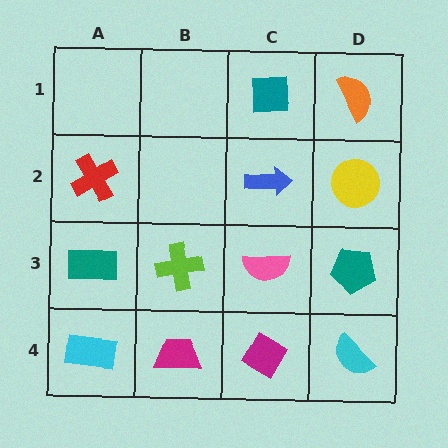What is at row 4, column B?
A magenta trapezoid.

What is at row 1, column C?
A teal square.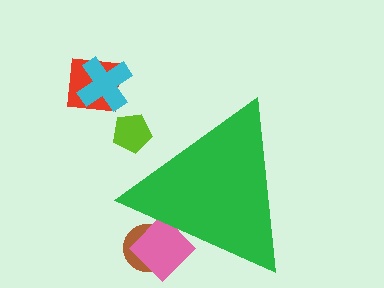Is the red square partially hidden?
No, the red square is fully visible.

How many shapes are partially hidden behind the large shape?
3 shapes are partially hidden.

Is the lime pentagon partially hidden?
Yes, the lime pentagon is partially hidden behind the green triangle.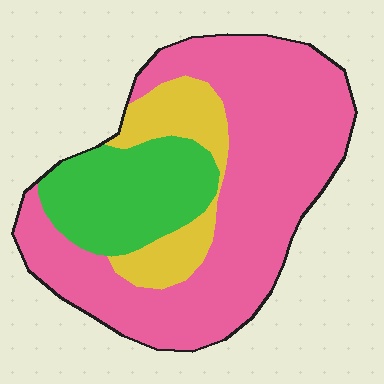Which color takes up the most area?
Pink, at roughly 65%.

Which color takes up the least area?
Yellow, at roughly 15%.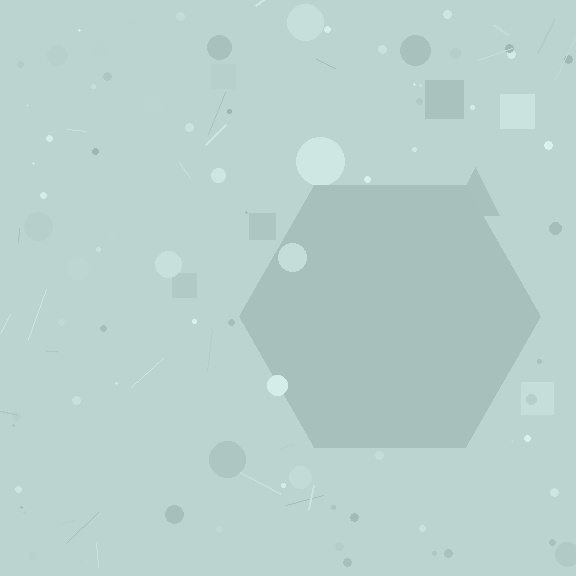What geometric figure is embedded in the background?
A hexagon is embedded in the background.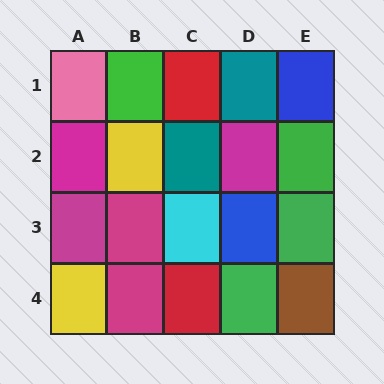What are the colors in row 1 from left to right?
Pink, green, red, teal, blue.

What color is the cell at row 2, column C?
Teal.